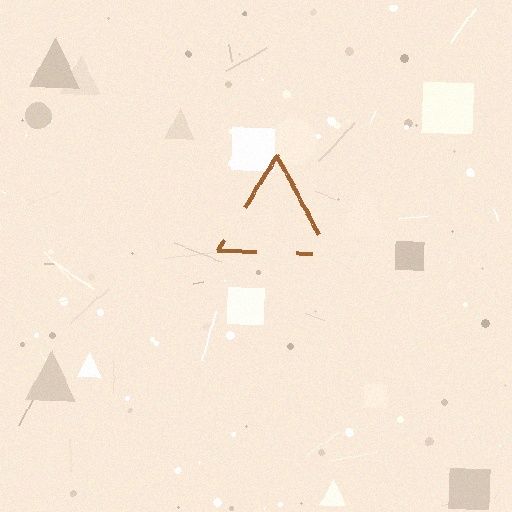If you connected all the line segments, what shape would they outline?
They would outline a triangle.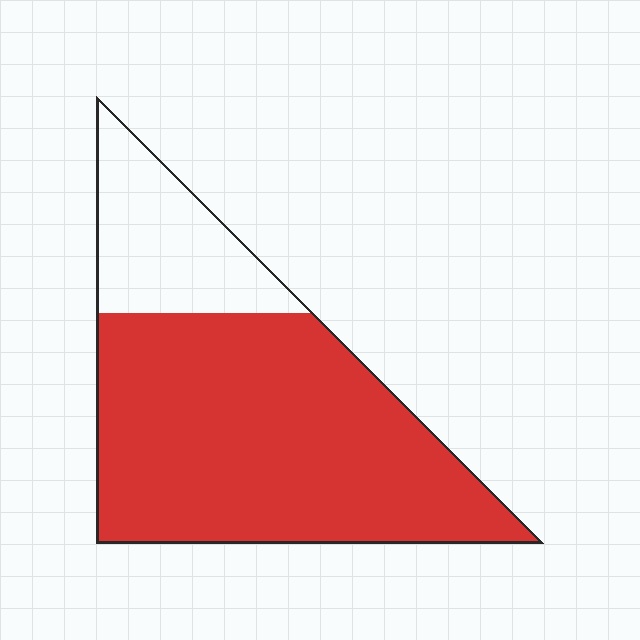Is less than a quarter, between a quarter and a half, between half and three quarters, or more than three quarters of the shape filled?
More than three quarters.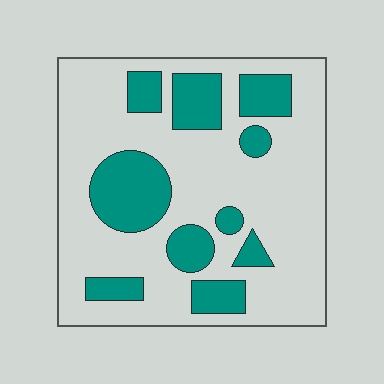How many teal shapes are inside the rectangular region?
10.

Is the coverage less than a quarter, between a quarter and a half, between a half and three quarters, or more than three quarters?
Between a quarter and a half.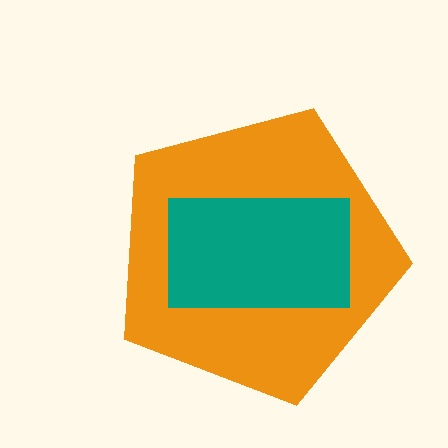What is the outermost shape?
The orange pentagon.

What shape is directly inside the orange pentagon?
The teal rectangle.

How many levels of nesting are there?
2.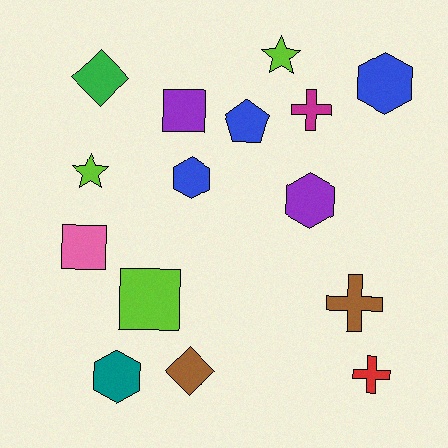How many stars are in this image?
There are 2 stars.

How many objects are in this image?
There are 15 objects.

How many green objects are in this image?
There is 1 green object.